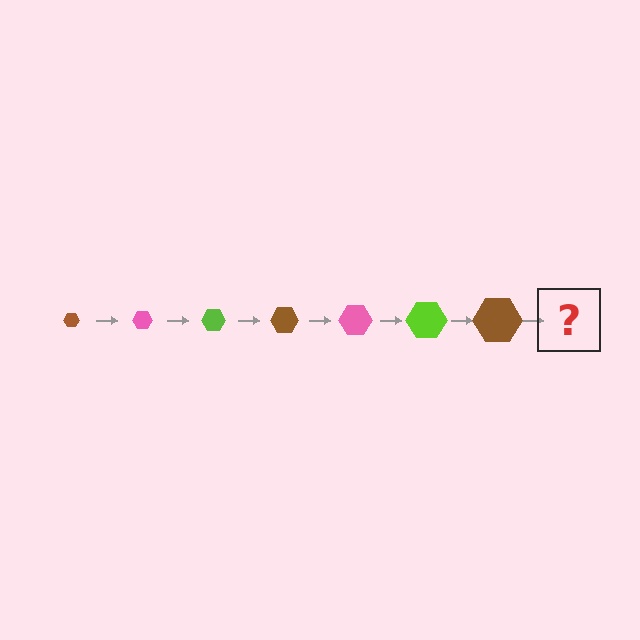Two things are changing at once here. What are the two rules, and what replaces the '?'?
The two rules are that the hexagon grows larger each step and the color cycles through brown, pink, and lime. The '?' should be a pink hexagon, larger than the previous one.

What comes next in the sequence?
The next element should be a pink hexagon, larger than the previous one.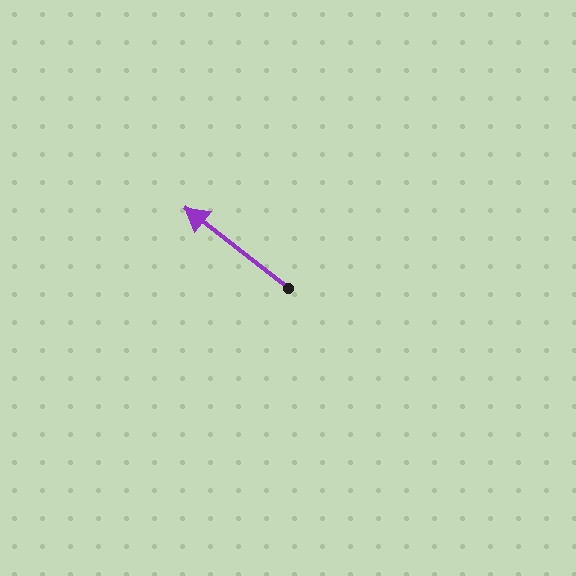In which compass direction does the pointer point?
Northwest.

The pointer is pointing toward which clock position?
Roughly 10 o'clock.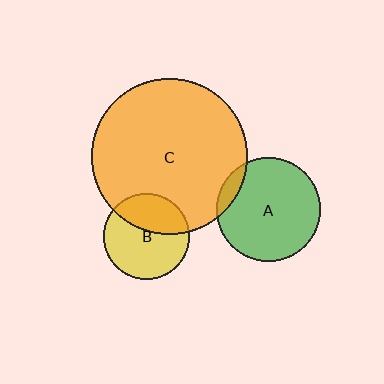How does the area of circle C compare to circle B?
Approximately 3.3 times.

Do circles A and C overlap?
Yes.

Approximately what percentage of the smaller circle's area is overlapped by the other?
Approximately 10%.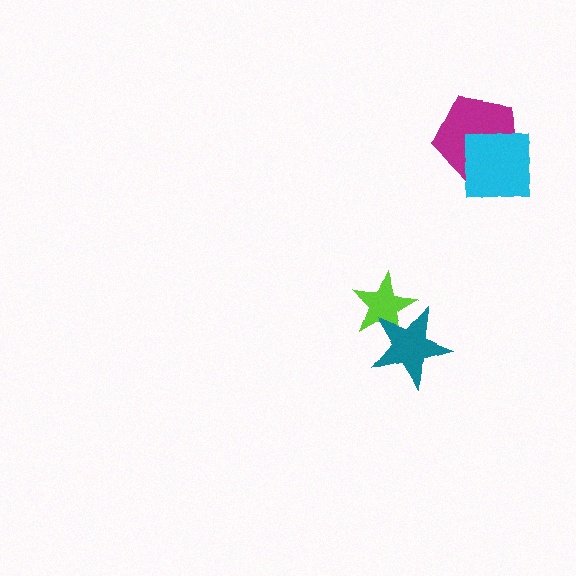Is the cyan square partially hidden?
No, no other shape covers it.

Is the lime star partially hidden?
Yes, it is partially covered by another shape.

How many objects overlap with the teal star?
1 object overlaps with the teal star.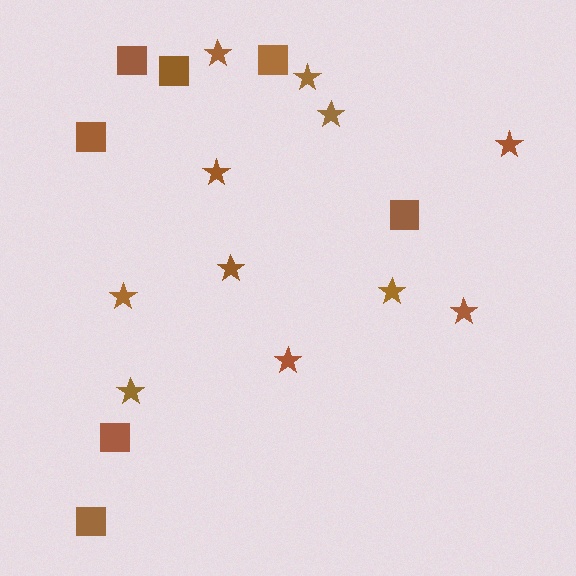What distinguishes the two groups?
There are 2 groups: one group of stars (11) and one group of squares (7).